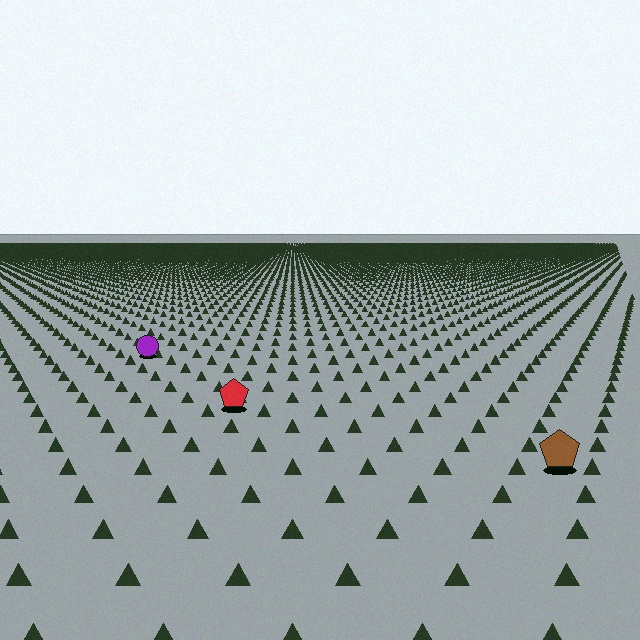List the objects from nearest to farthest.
From nearest to farthest: the brown pentagon, the red pentagon, the purple circle.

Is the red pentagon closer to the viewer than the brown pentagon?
No. The brown pentagon is closer — you can tell from the texture gradient: the ground texture is coarser near it.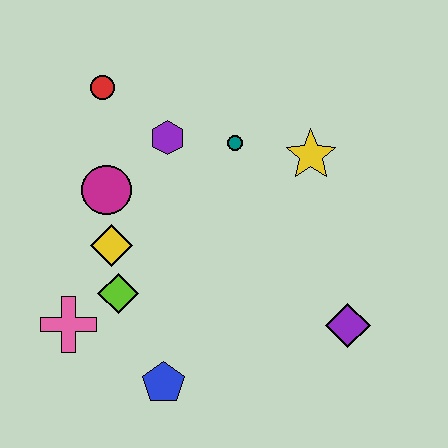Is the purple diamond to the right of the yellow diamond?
Yes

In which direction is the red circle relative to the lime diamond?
The red circle is above the lime diamond.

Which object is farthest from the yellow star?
The pink cross is farthest from the yellow star.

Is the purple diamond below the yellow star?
Yes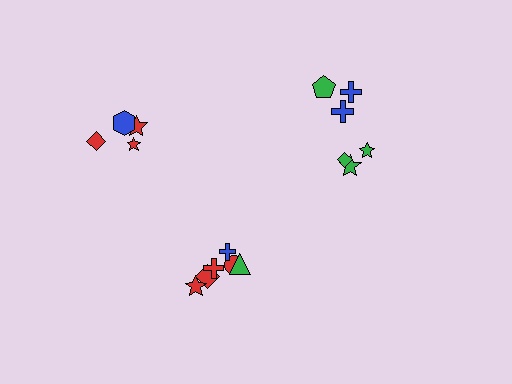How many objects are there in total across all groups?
There are 16 objects.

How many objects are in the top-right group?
There are 6 objects.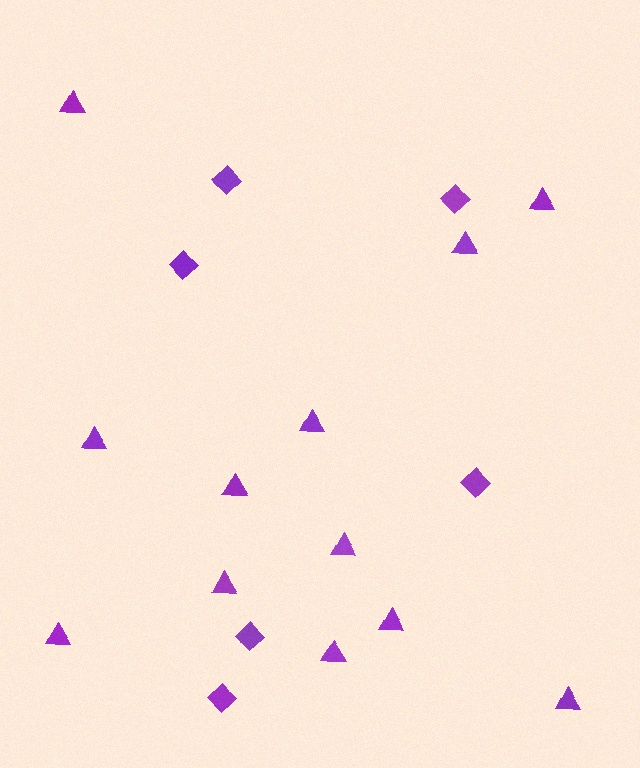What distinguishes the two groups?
There are 2 groups: one group of triangles (12) and one group of diamonds (6).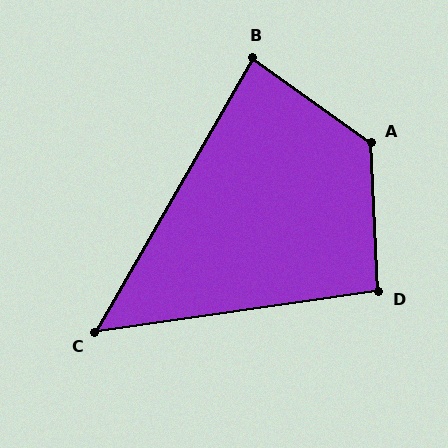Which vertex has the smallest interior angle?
C, at approximately 52 degrees.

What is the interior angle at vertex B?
Approximately 84 degrees (acute).